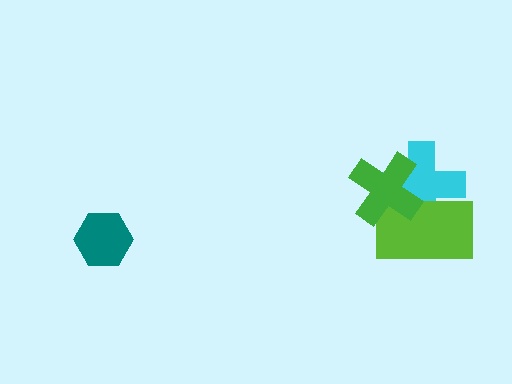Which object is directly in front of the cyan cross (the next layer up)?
The lime rectangle is directly in front of the cyan cross.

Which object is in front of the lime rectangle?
The green cross is in front of the lime rectangle.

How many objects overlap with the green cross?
2 objects overlap with the green cross.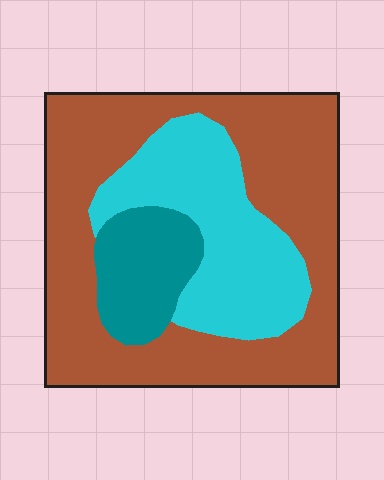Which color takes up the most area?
Brown, at roughly 60%.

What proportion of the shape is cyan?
Cyan takes up about one quarter (1/4) of the shape.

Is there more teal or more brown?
Brown.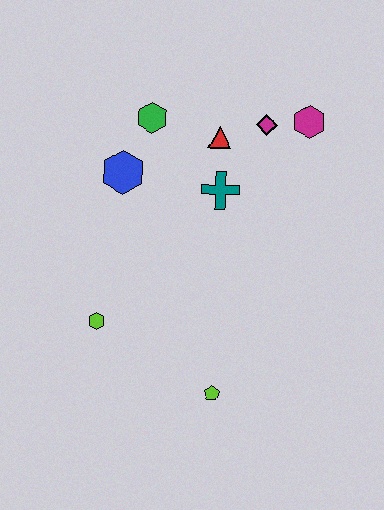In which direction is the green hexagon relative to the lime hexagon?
The green hexagon is above the lime hexagon.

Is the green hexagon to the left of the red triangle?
Yes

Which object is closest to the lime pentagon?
The lime hexagon is closest to the lime pentagon.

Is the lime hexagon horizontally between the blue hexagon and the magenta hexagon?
No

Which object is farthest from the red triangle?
The lime pentagon is farthest from the red triangle.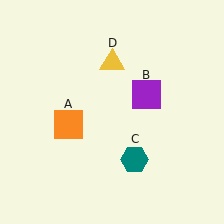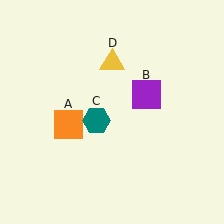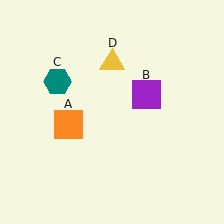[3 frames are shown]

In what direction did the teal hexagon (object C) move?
The teal hexagon (object C) moved up and to the left.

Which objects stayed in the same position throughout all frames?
Orange square (object A) and purple square (object B) and yellow triangle (object D) remained stationary.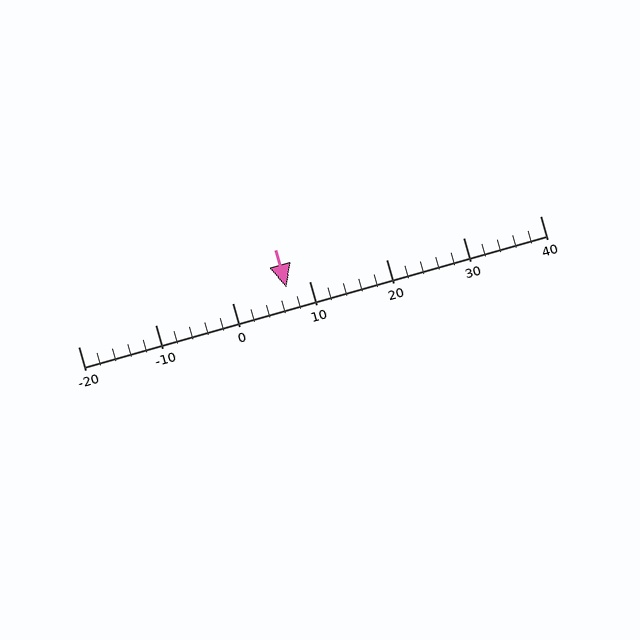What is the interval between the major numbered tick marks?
The major tick marks are spaced 10 units apart.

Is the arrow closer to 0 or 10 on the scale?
The arrow is closer to 10.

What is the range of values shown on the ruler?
The ruler shows values from -20 to 40.